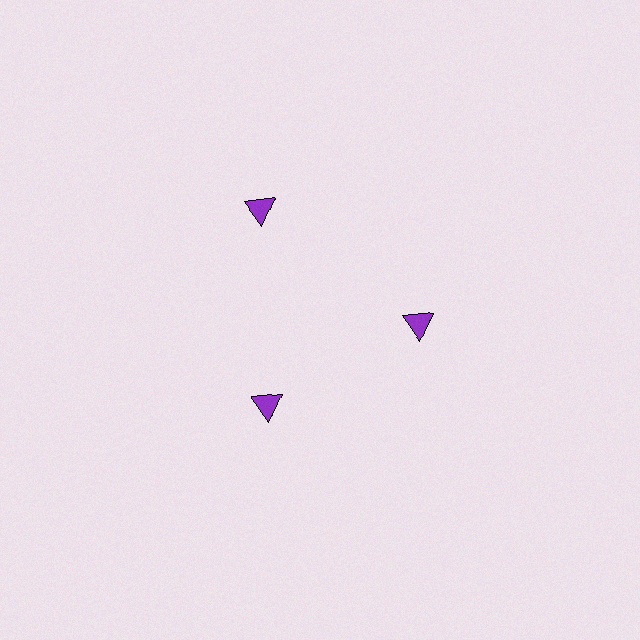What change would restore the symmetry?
The symmetry would be restored by moving it inward, back onto the ring so that all 3 triangles sit at equal angles and equal distance from the center.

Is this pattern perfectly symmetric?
No. The 3 purple triangles are arranged in a ring, but one element near the 11 o'clock position is pushed outward from the center, breaking the 3-fold rotational symmetry.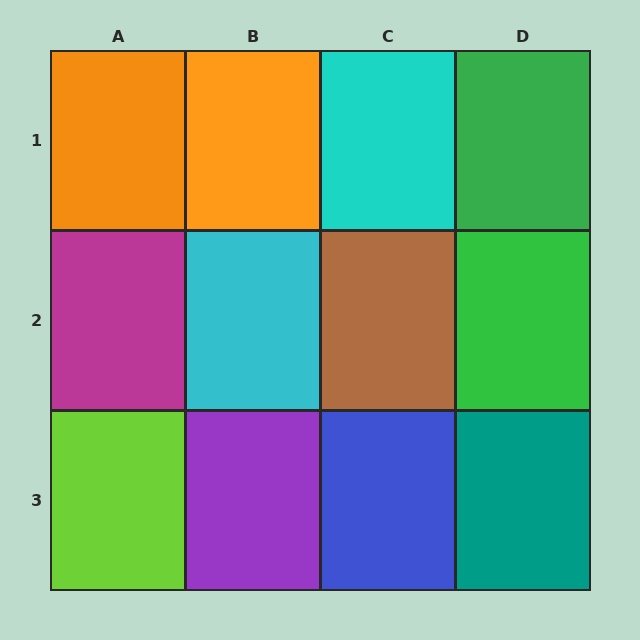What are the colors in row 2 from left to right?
Magenta, cyan, brown, green.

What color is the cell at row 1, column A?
Orange.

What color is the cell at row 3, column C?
Blue.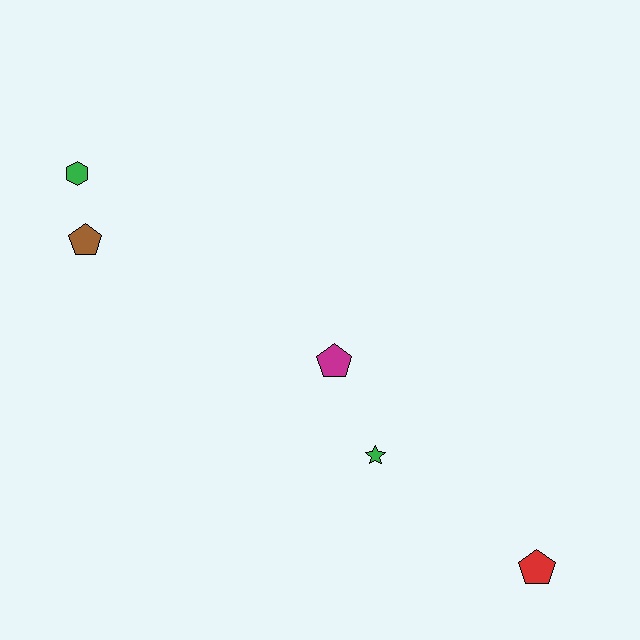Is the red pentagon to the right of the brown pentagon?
Yes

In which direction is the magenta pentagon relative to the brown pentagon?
The magenta pentagon is to the right of the brown pentagon.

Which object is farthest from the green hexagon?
The red pentagon is farthest from the green hexagon.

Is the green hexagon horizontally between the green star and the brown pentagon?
No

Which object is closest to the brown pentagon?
The green hexagon is closest to the brown pentagon.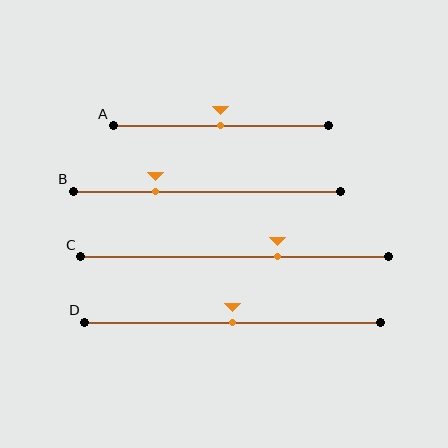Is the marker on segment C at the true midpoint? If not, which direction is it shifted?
No, the marker on segment C is shifted to the right by about 14% of the segment length.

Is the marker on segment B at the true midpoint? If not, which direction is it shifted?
No, the marker on segment B is shifted to the left by about 19% of the segment length.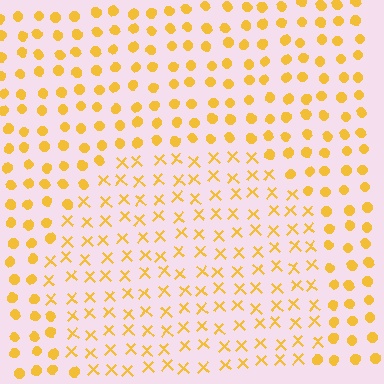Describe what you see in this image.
The image is filled with small yellow elements arranged in a uniform grid. A circle-shaped region contains X marks, while the surrounding area contains circles. The boundary is defined purely by the change in element shape.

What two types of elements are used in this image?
The image uses X marks inside the circle region and circles outside it.